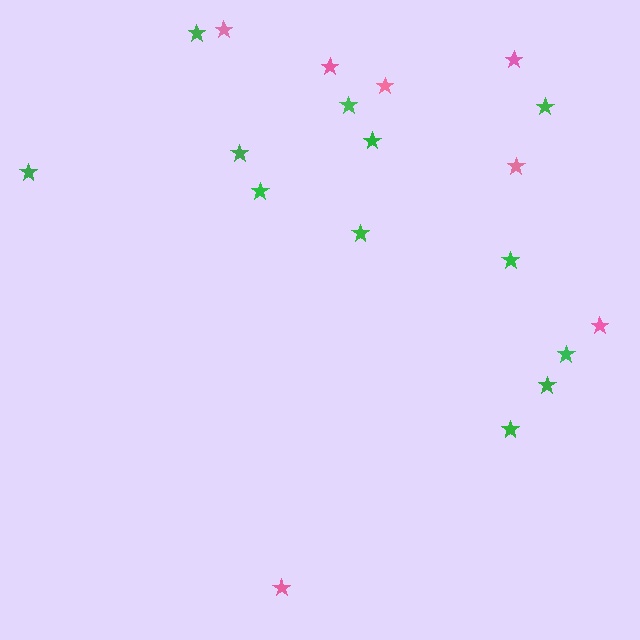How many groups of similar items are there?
There are 2 groups: one group of green stars (12) and one group of pink stars (7).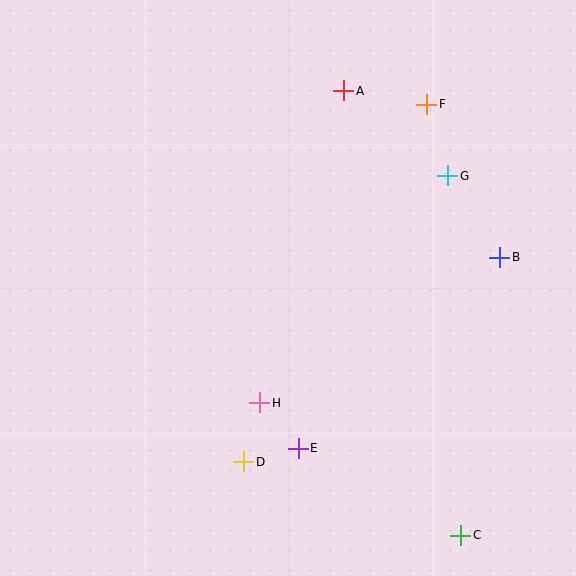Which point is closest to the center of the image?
Point H at (260, 403) is closest to the center.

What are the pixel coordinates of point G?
Point G is at (448, 176).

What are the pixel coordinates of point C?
Point C is at (461, 535).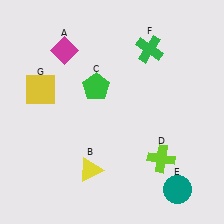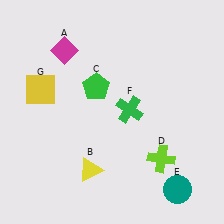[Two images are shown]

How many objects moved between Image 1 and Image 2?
1 object moved between the two images.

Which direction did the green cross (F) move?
The green cross (F) moved down.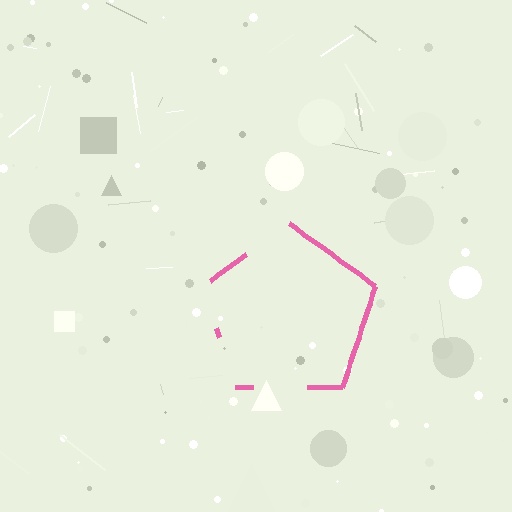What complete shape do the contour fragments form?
The contour fragments form a pentagon.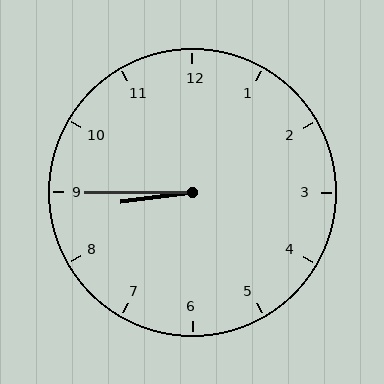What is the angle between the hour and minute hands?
Approximately 8 degrees.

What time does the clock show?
8:45.